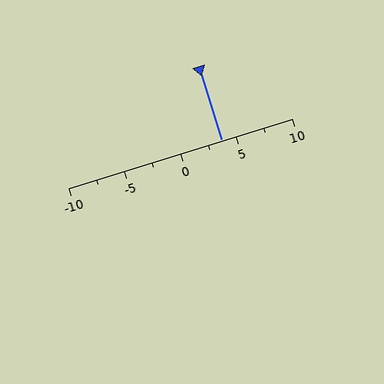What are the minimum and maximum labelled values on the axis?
The axis runs from -10 to 10.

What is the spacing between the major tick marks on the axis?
The major ticks are spaced 5 apart.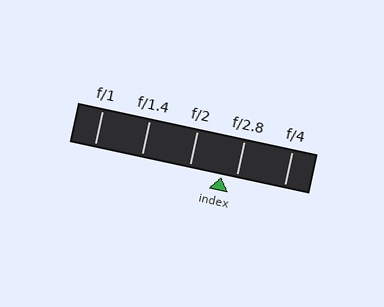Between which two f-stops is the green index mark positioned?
The index mark is between f/2 and f/2.8.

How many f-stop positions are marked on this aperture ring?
There are 5 f-stop positions marked.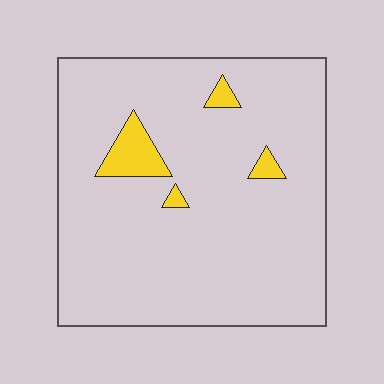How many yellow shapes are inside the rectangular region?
4.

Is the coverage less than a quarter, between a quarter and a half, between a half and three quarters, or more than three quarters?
Less than a quarter.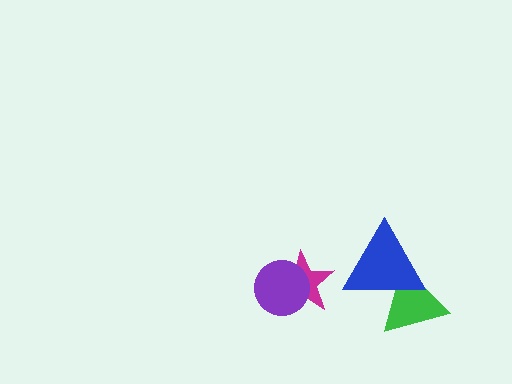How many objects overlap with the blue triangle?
1 object overlaps with the blue triangle.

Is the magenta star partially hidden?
Yes, it is partially covered by another shape.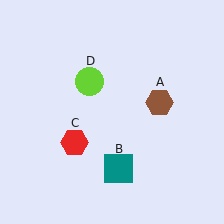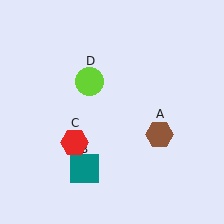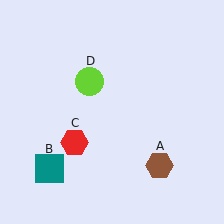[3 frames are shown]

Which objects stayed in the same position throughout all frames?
Red hexagon (object C) and lime circle (object D) remained stationary.